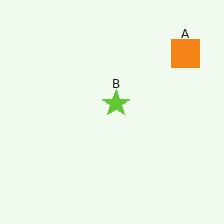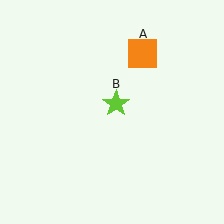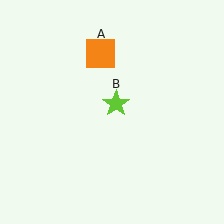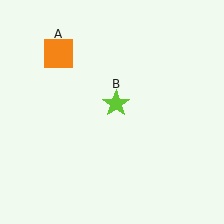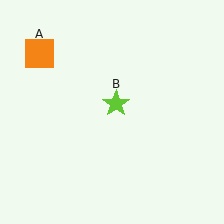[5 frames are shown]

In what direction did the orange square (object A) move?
The orange square (object A) moved left.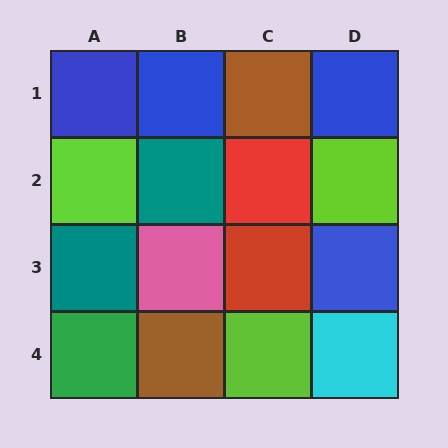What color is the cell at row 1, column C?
Brown.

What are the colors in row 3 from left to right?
Teal, pink, red, blue.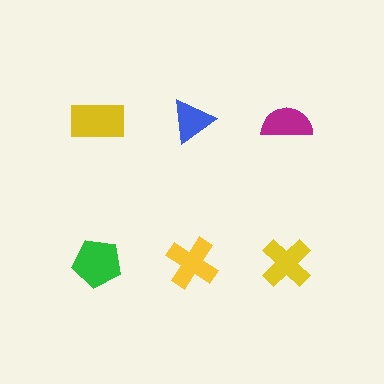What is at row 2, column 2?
A yellow cross.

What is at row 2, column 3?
A yellow cross.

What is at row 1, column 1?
A yellow rectangle.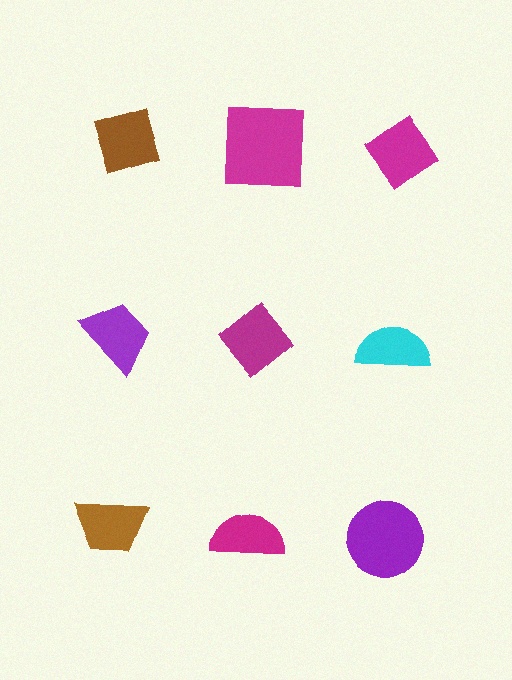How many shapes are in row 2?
3 shapes.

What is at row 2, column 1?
A purple trapezoid.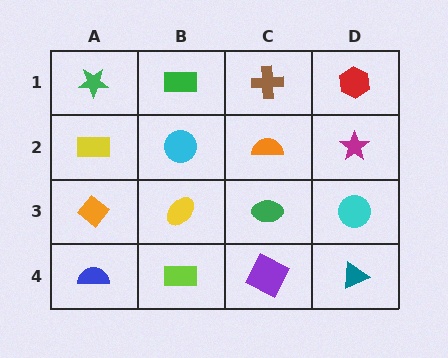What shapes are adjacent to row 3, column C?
An orange semicircle (row 2, column C), a purple square (row 4, column C), a yellow ellipse (row 3, column B), a cyan circle (row 3, column D).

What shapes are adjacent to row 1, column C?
An orange semicircle (row 2, column C), a green rectangle (row 1, column B), a red hexagon (row 1, column D).